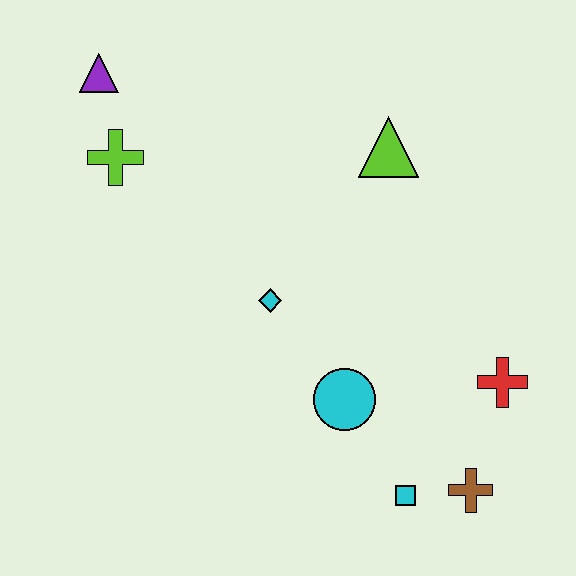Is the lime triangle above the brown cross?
Yes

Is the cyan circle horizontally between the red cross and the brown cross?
No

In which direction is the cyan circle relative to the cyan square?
The cyan circle is above the cyan square.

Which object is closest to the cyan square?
The brown cross is closest to the cyan square.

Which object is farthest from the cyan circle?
The purple triangle is farthest from the cyan circle.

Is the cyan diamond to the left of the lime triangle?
Yes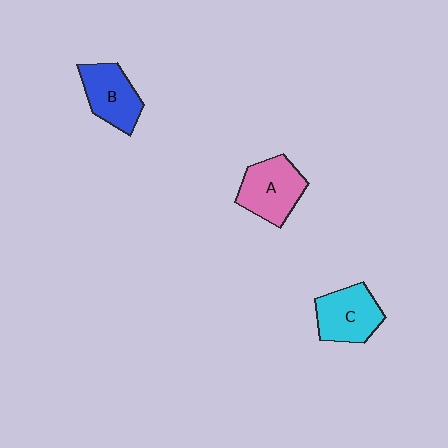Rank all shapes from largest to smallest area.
From largest to smallest: A (pink), C (cyan), B (blue).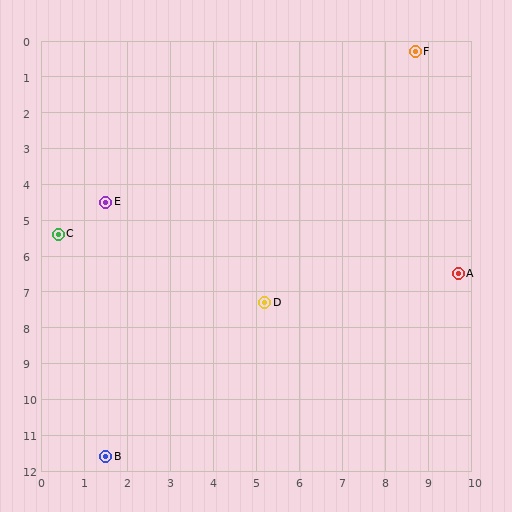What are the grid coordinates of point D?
Point D is at approximately (5.2, 7.3).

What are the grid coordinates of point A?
Point A is at approximately (9.7, 6.5).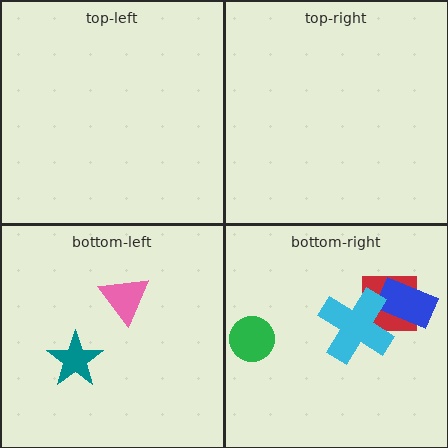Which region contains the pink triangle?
The bottom-left region.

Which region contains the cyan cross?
The bottom-right region.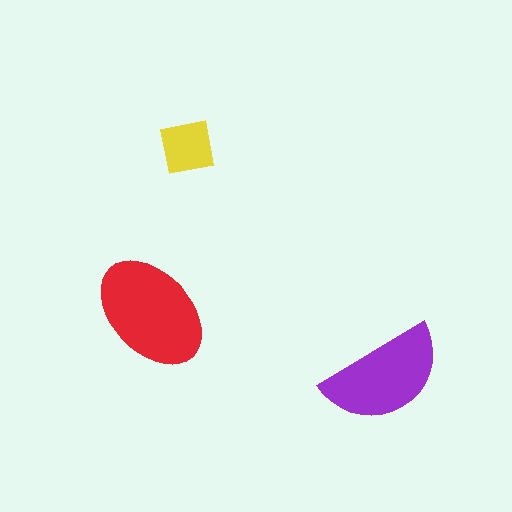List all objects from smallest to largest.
The yellow square, the purple semicircle, the red ellipse.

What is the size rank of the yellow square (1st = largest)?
3rd.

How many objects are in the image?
There are 3 objects in the image.